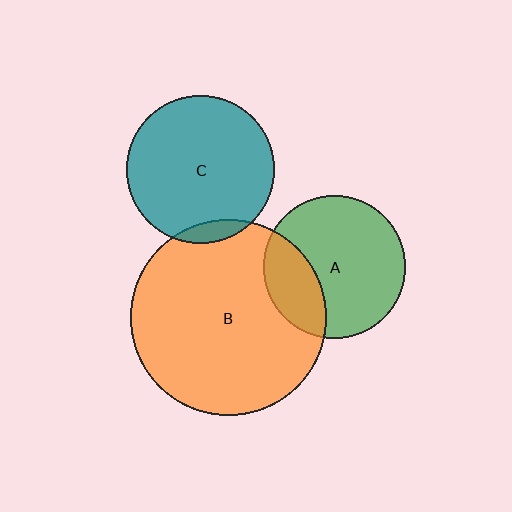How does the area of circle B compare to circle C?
Approximately 1.8 times.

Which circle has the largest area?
Circle B (orange).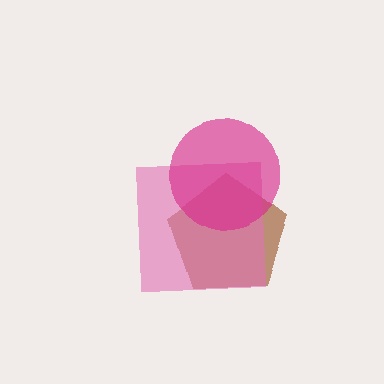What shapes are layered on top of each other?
The layered shapes are: a brown pentagon, a pink square, a magenta circle.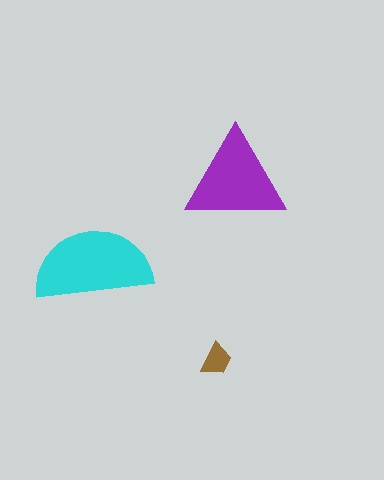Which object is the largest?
The cyan semicircle.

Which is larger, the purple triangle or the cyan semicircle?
The cyan semicircle.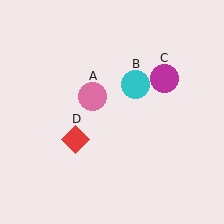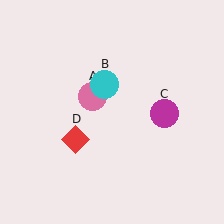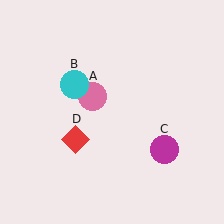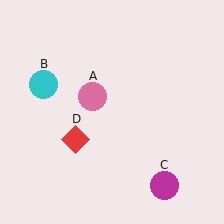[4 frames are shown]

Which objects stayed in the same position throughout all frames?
Pink circle (object A) and red diamond (object D) remained stationary.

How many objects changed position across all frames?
2 objects changed position: cyan circle (object B), magenta circle (object C).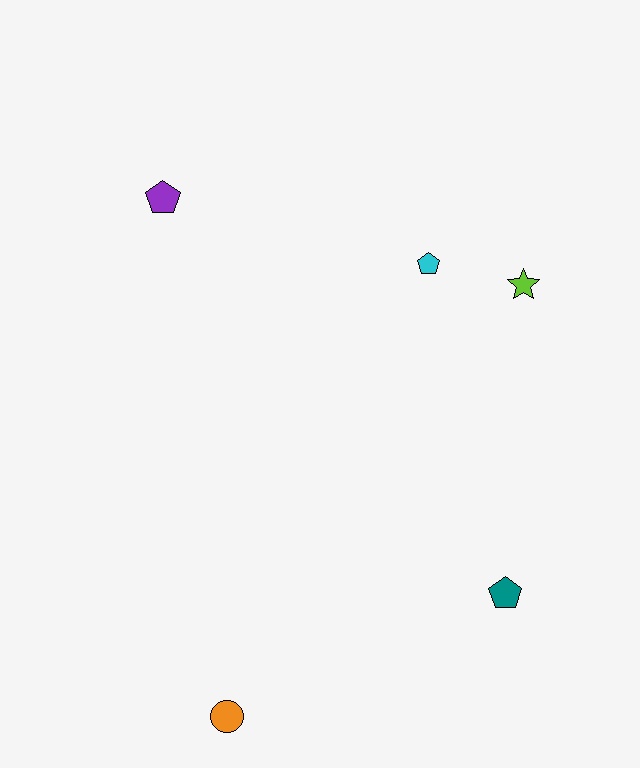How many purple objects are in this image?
There is 1 purple object.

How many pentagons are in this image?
There are 3 pentagons.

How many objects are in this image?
There are 5 objects.